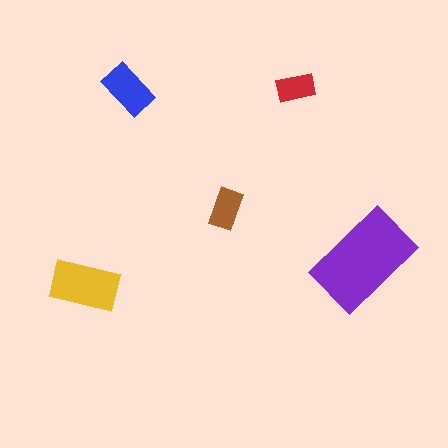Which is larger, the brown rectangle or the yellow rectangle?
The yellow one.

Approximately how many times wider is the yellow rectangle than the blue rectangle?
About 1.5 times wider.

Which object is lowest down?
The yellow rectangle is bottommost.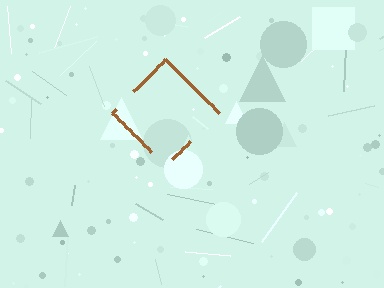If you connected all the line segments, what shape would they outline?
They would outline a diamond.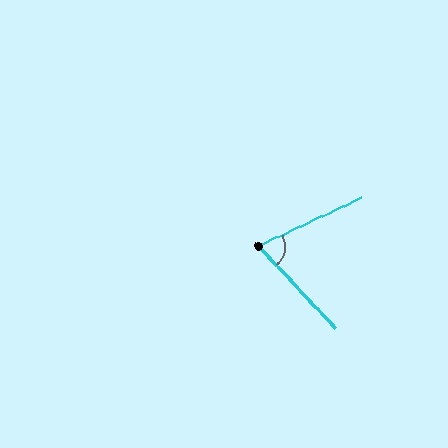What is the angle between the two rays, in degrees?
Approximately 72 degrees.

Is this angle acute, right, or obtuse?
It is acute.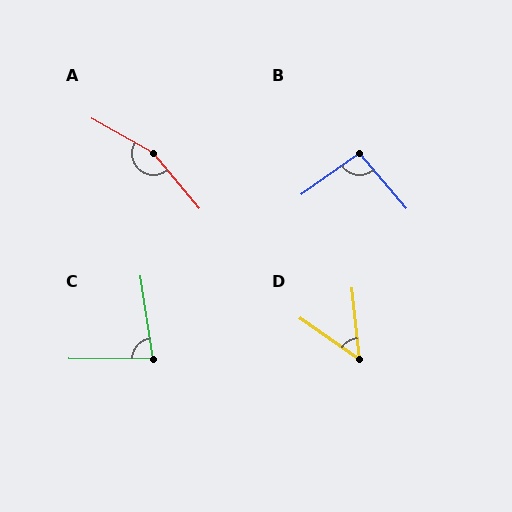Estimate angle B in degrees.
Approximately 95 degrees.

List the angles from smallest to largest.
D (49°), C (81°), B (95°), A (159°).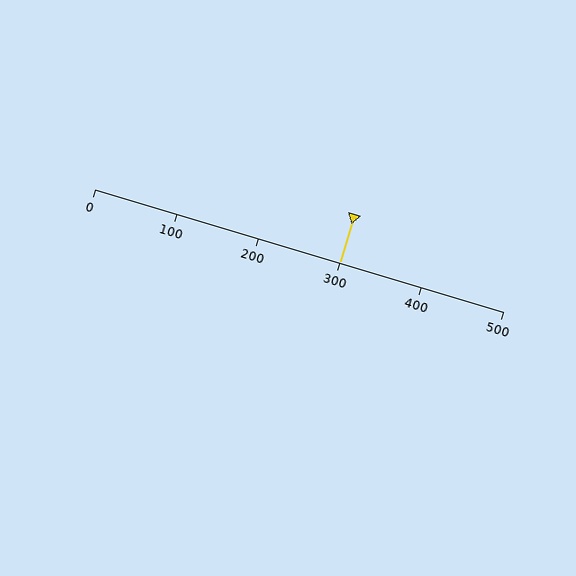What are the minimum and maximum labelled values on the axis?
The axis runs from 0 to 500.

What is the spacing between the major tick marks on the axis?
The major ticks are spaced 100 apart.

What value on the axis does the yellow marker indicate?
The marker indicates approximately 300.